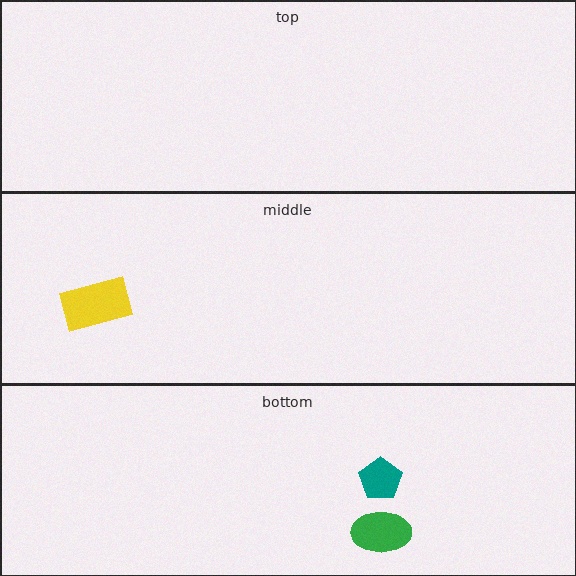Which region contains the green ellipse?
The bottom region.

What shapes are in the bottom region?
The green ellipse, the teal pentagon.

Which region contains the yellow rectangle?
The middle region.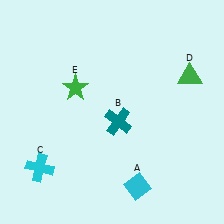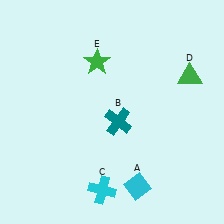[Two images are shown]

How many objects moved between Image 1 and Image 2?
2 objects moved between the two images.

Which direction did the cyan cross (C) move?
The cyan cross (C) moved right.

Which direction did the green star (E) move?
The green star (E) moved up.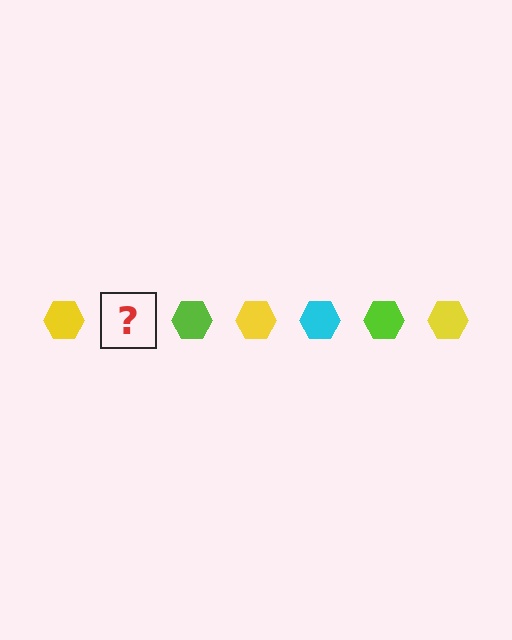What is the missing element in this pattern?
The missing element is a cyan hexagon.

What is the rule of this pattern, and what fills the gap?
The rule is that the pattern cycles through yellow, cyan, lime hexagons. The gap should be filled with a cyan hexagon.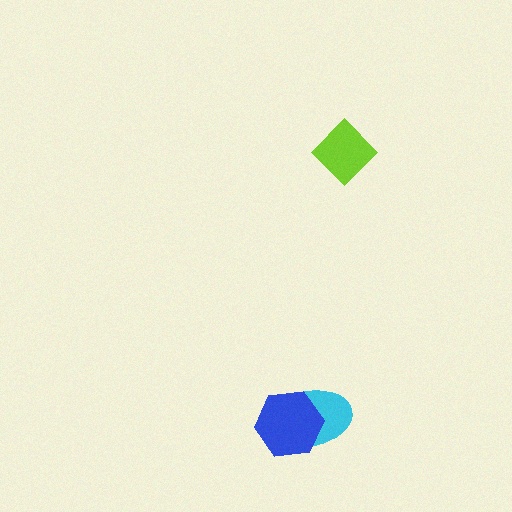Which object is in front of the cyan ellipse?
The blue hexagon is in front of the cyan ellipse.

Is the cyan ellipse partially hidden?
Yes, it is partially covered by another shape.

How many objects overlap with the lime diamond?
0 objects overlap with the lime diamond.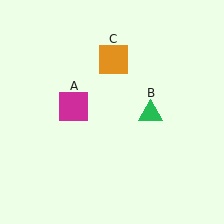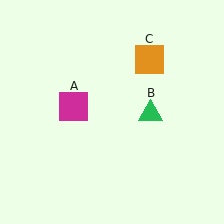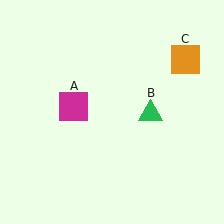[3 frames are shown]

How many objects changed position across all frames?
1 object changed position: orange square (object C).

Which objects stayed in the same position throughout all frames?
Magenta square (object A) and green triangle (object B) remained stationary.